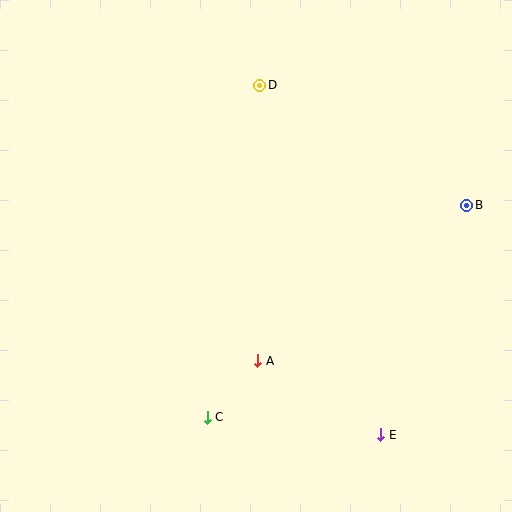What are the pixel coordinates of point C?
Point C is at (207, 417).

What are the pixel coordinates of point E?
Point E is at (381, 435).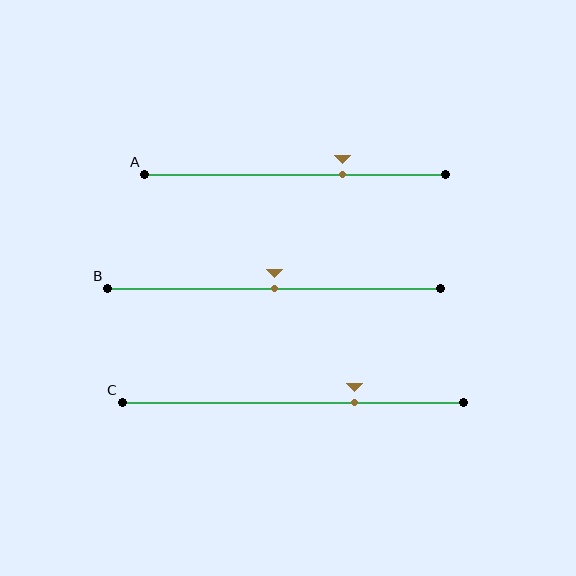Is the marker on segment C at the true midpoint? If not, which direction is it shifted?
No, the marker on segment C is shifted to the right by about 18% of the segment length.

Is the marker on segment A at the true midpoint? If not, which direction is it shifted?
No, the marker on segment A is shifted to the right by about 16% of the segment length.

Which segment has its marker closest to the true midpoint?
Segment B has its marker closest to the true midpoint.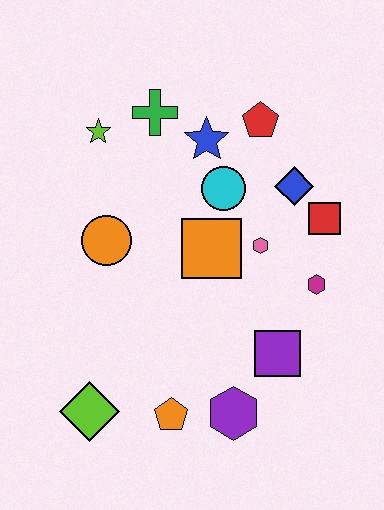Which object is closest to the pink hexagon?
The orange square is closest to the pink hexagon.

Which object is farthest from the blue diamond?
The lime diamond is farthest from the blue diamond.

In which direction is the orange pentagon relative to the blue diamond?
The orange pentagon is below the blue diamond.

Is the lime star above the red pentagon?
No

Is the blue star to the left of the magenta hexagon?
Yes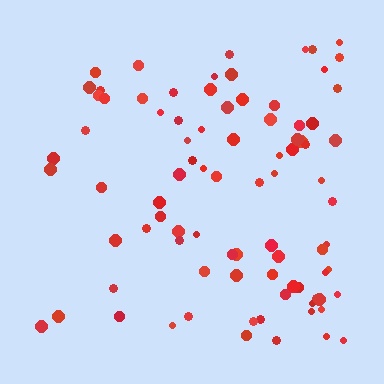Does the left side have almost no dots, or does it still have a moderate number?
Still a moderate number, just noticeably fewer than the right.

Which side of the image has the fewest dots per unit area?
The left.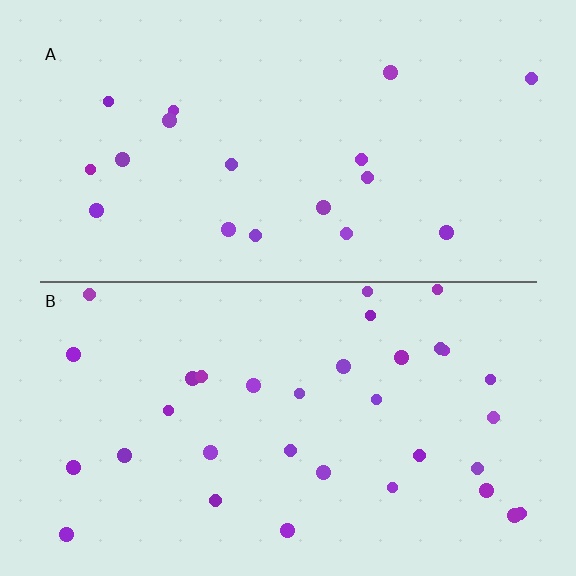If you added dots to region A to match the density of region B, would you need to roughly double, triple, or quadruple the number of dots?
Approximately double.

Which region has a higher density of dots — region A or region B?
B (the bottom).